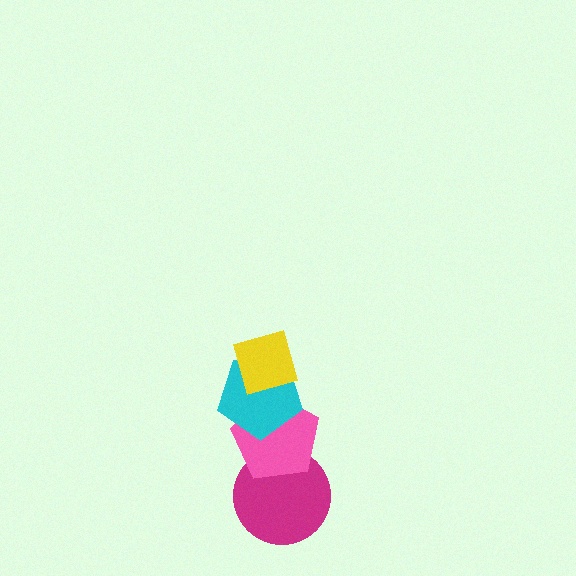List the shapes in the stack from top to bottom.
From top to bottom: the yellow diamond, the cyan pentagon, the pink pentagon, the magenta circle.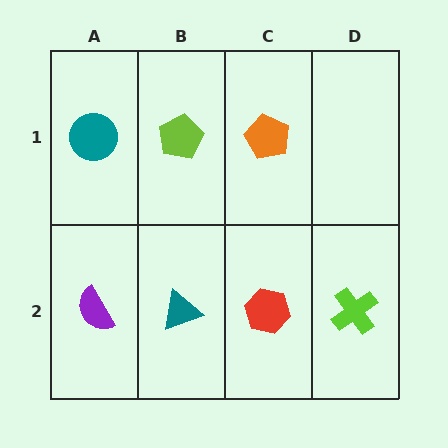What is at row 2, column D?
A lime cross.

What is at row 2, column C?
A red hexagon.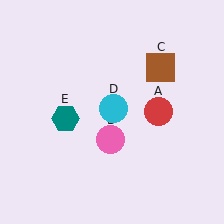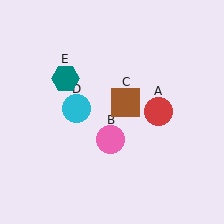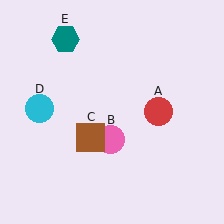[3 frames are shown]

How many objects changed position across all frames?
3 objects changed position: brown square (object C), cyan circle (object D), teal hexagon (object E).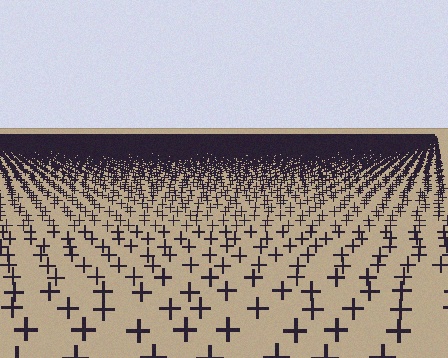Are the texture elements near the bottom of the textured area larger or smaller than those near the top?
Larger. Near the bottom, elements are closer to the viewer and appear at a bigger on-screen size.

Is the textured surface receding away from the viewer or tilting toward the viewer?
The surface is receding away from the viewer. Texture elements get smaller and denser toward the top.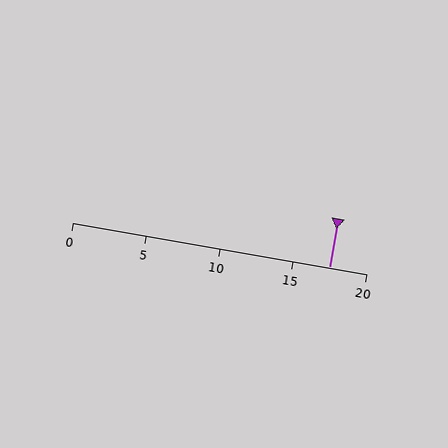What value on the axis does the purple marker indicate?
The marker indicates approximately 17.5.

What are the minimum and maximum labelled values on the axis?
The axis runs from 0 to 20.